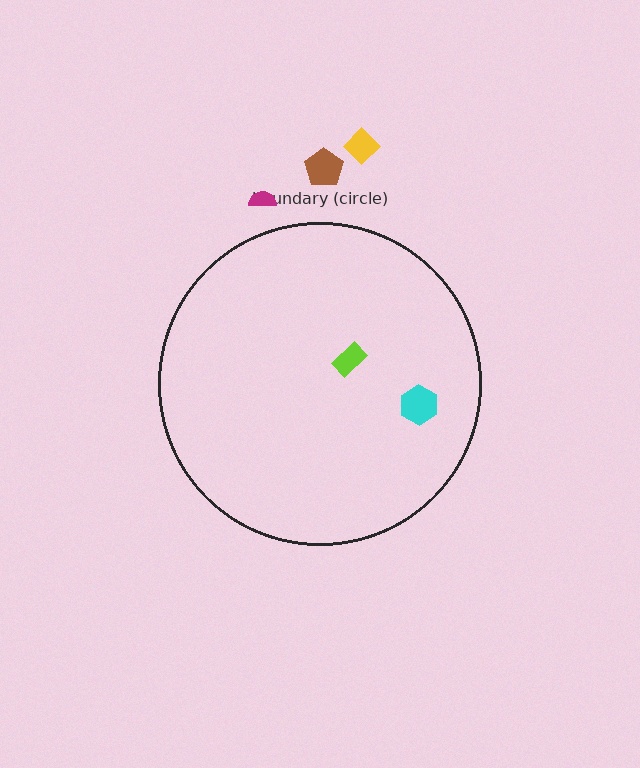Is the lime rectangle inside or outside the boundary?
Inside.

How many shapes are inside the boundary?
2 inside, 3 outside.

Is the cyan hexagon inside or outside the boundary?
Inside.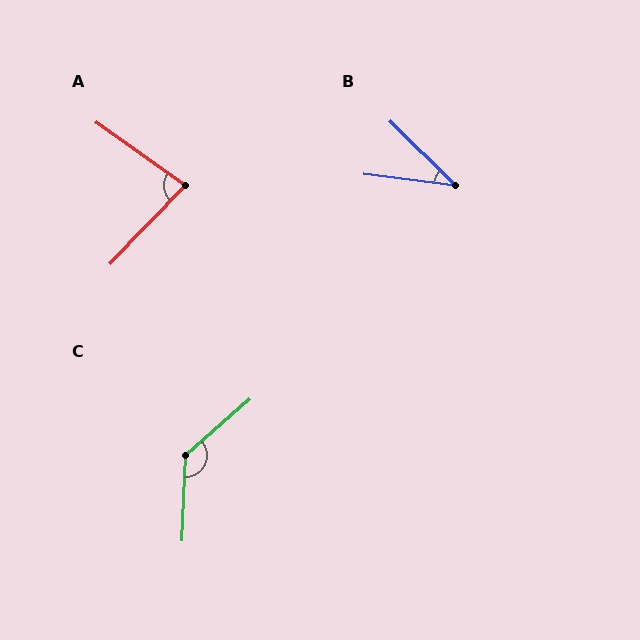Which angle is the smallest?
B, at approximately 38 degrees.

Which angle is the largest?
C, at approximately 134 degrees.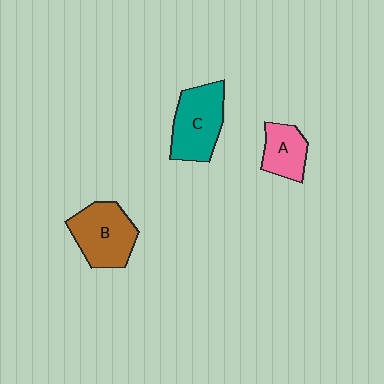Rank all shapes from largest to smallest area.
From largest to smallest: B (brown), C (teal), A (pink).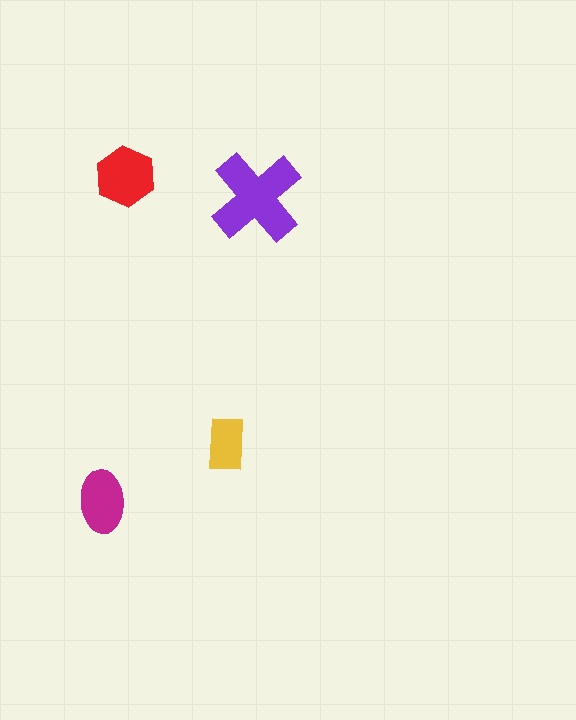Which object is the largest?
The purple cross.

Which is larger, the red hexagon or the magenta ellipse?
The red hexagon.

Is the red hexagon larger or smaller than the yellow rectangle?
Larger.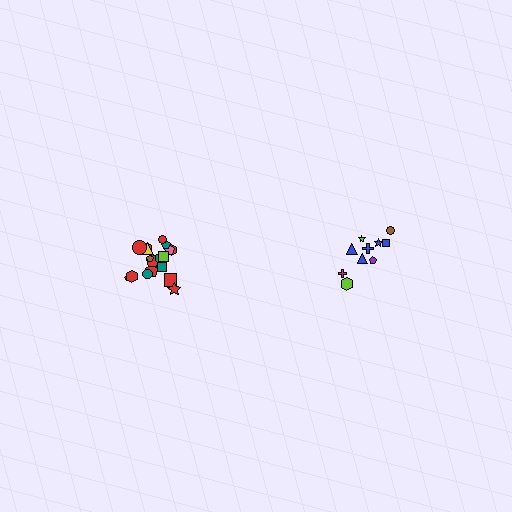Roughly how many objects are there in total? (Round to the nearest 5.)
Roughly 30 objects in total.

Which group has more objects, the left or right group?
The left group.